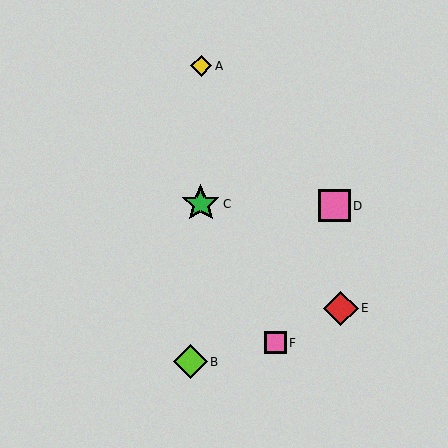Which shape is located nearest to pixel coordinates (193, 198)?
The green star (labeled C) at (201, 204) is nearest to that location.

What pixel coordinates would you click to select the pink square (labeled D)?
Click at (334, 206) to select the pink square D.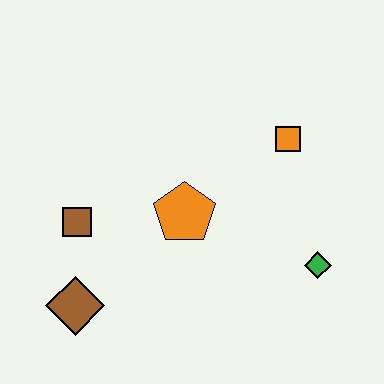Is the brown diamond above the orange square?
No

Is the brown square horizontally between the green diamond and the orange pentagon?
No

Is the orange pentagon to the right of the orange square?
No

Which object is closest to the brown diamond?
The brown square is closest to the brown diamond.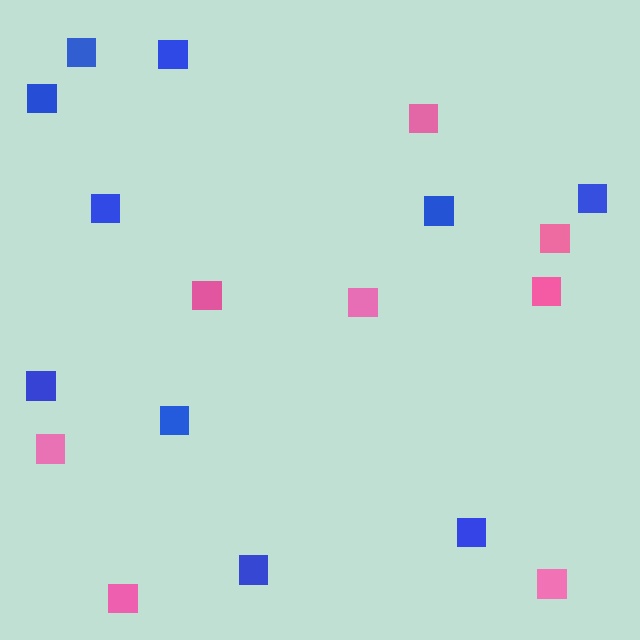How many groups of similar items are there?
There are 2 groups: one group of pink squares (8) and one group of blue squares (10).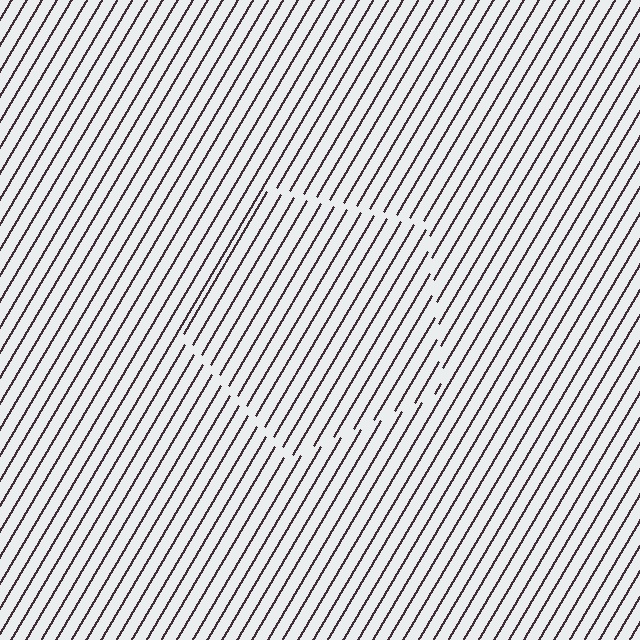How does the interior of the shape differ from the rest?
The interior of the shape contains the same grating, shifted by half a period — the contour is defined by the phase discontinuity where line-ends from the inner and outer gratings abut.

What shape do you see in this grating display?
An illusory pentagon. The interior of the shape contains the same grating, shifted by half a period — the contour is defined by the phase discontinuity where line-ends from the inner and outer gratings abut.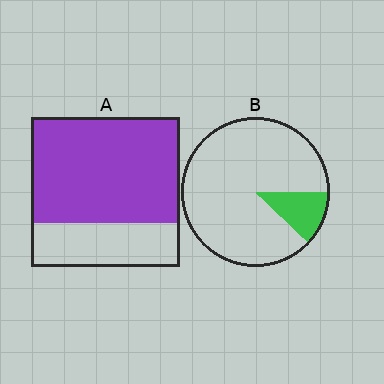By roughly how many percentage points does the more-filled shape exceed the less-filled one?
By roughly 60 percentage points (A over B).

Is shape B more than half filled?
No.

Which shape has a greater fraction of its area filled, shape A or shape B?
Shape A.